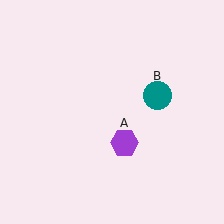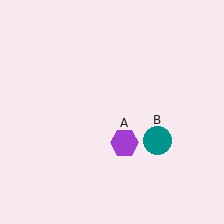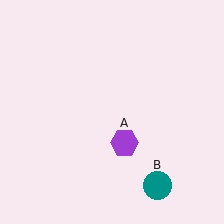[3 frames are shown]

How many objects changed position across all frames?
1 object changed position: teal circle (object B).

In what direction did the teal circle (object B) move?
The teal circle (object B) moved down.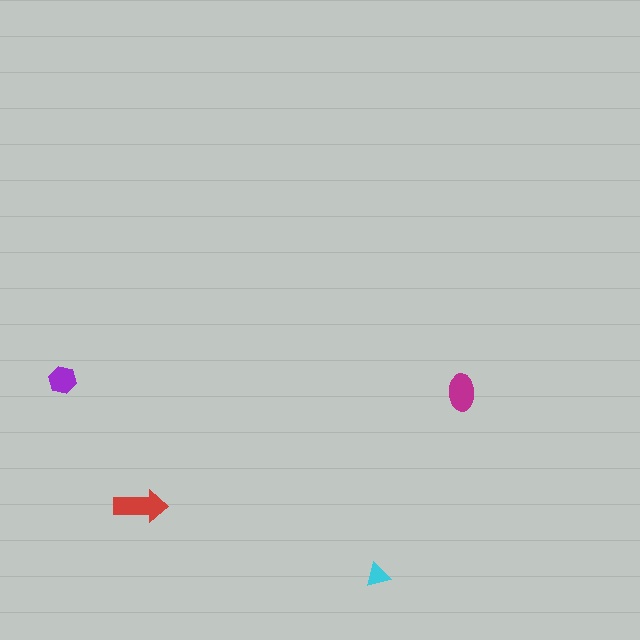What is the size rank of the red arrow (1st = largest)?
1st.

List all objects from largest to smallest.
The red arrow, the magenta ellipse, the purple hexagon, the cyan triangle.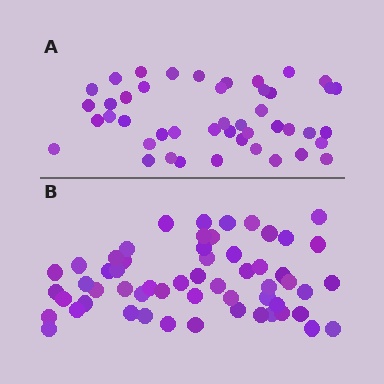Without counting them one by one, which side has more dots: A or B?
Region B (the bottom region) has more dots.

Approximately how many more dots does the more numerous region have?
Region B has roughly 12 or so more dots than region A.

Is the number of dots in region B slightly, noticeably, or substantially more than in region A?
Region B has noticeably more, but not dramatically so. The ratio is roughly 1.3 to 1.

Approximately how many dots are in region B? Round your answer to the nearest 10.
About 60 dots. (The exact count is 57, which rounds to 60.)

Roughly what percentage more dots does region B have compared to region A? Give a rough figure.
About 25% more.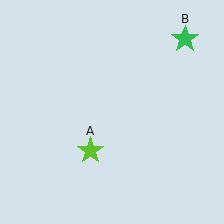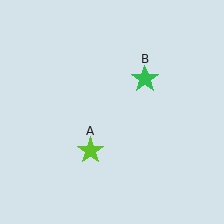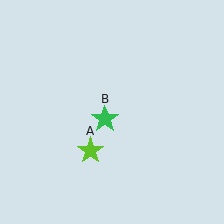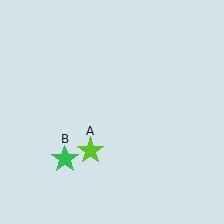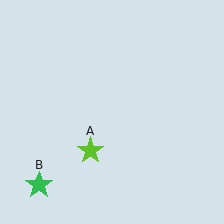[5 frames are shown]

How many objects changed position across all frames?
1 object changed position: green star (object B).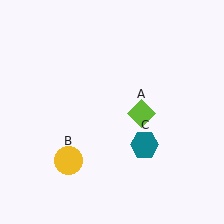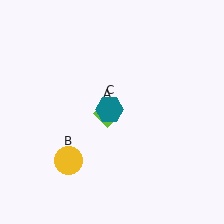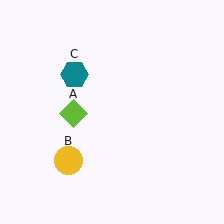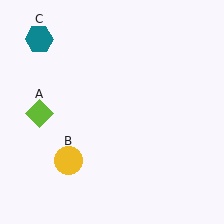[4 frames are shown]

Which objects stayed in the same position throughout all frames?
Yellow circle (object B) remained stationary.